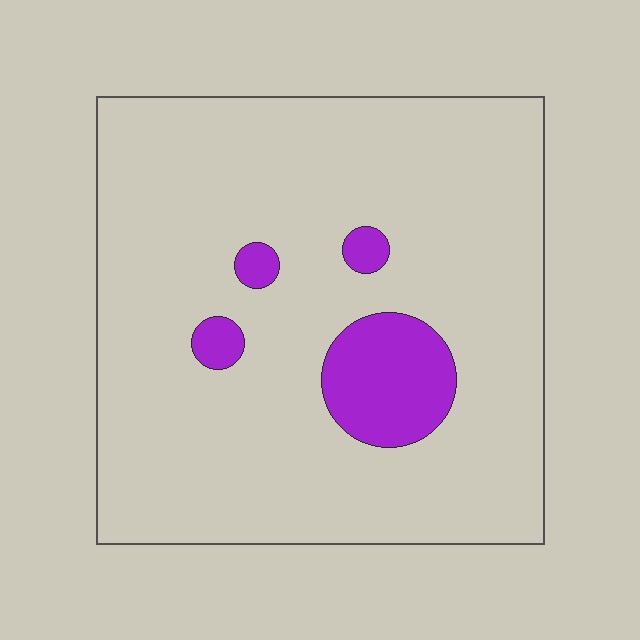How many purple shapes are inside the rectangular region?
4.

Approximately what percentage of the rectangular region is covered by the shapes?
Approximately 10%.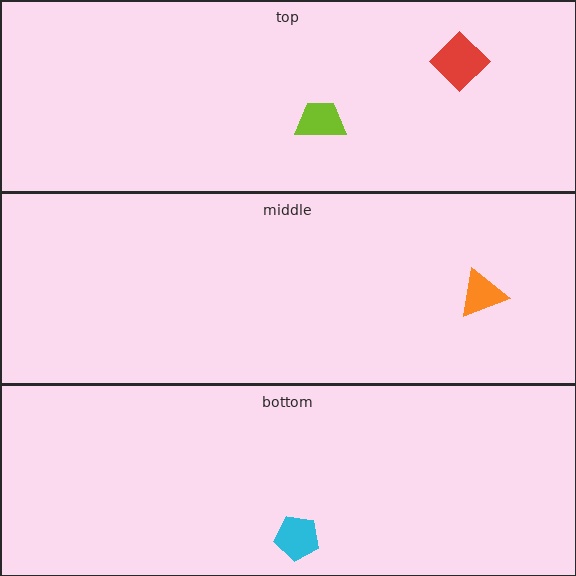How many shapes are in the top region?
2.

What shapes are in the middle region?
The orange triangle.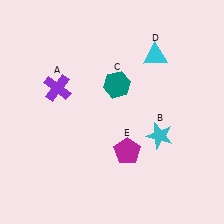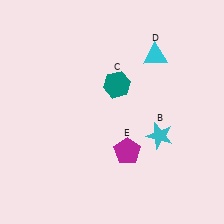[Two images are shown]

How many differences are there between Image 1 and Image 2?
There is 1 difference between the two images.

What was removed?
The purple cross (A) was removed in Image 2.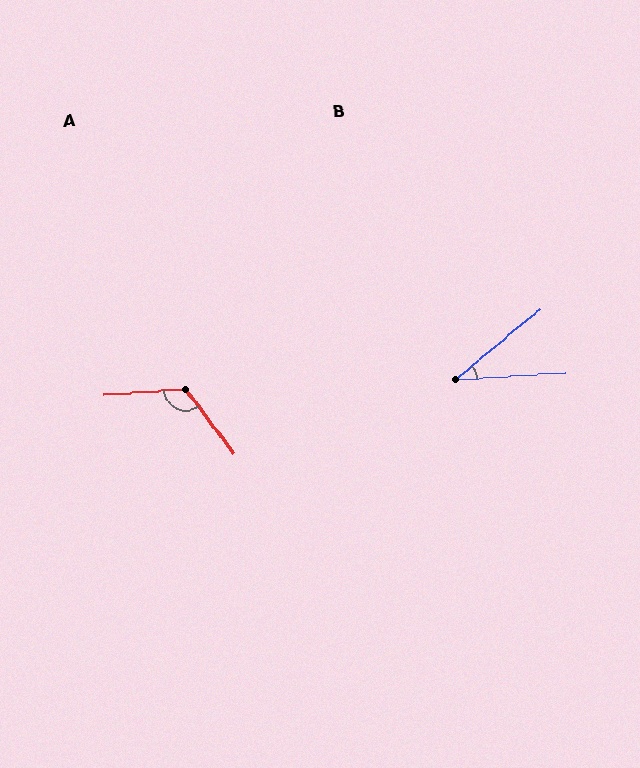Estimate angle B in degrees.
Approximately 36 degrees.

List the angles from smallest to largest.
B (36°), A (123°).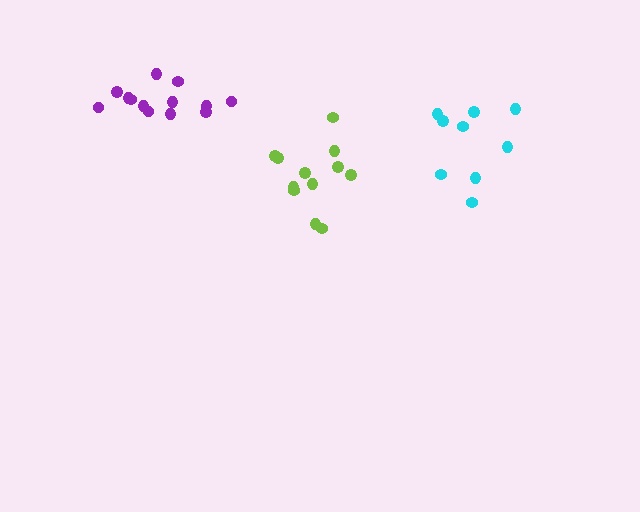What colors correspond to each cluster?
The clusters are colored: cyan, purple, lime.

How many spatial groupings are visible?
There are 3 spatial groupings.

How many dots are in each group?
Group 1: 9 dots, Group 2: 13 dots, Group 3: 12 dots (34 total).